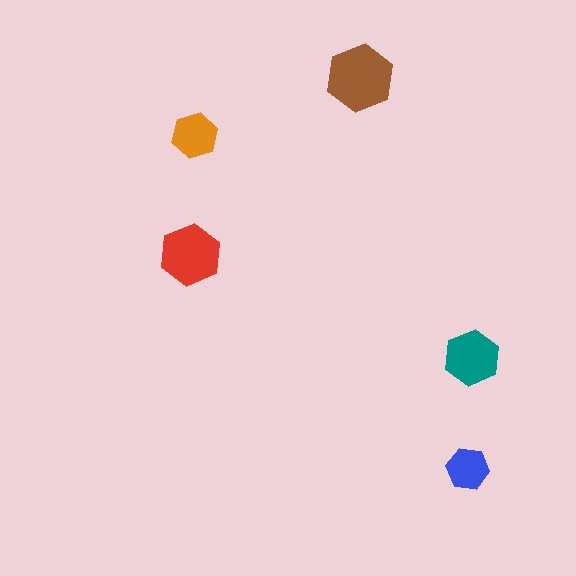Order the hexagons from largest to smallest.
the brown one, the red one, the teal one, the orange one, the blue one.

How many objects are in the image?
There are 5 objects in the image.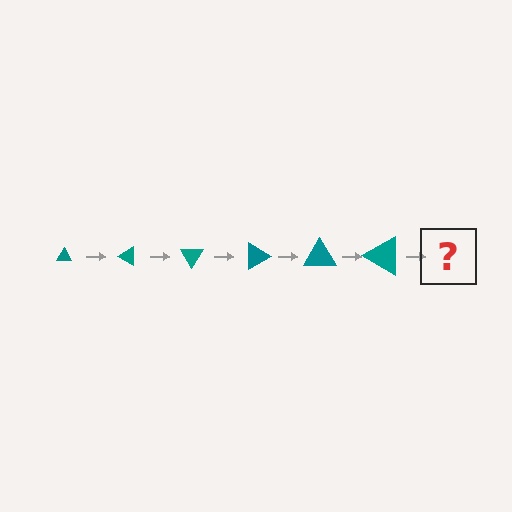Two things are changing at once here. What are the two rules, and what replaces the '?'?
The two rules are that the triangle grows larger each step and it rotates 30 degrees each step. The '?' should be a triangle, larger than the previous one and rotated 180 degrees from the start.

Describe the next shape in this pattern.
It should be a triangle, larger than the previous one and rotated 180 degrees from the start.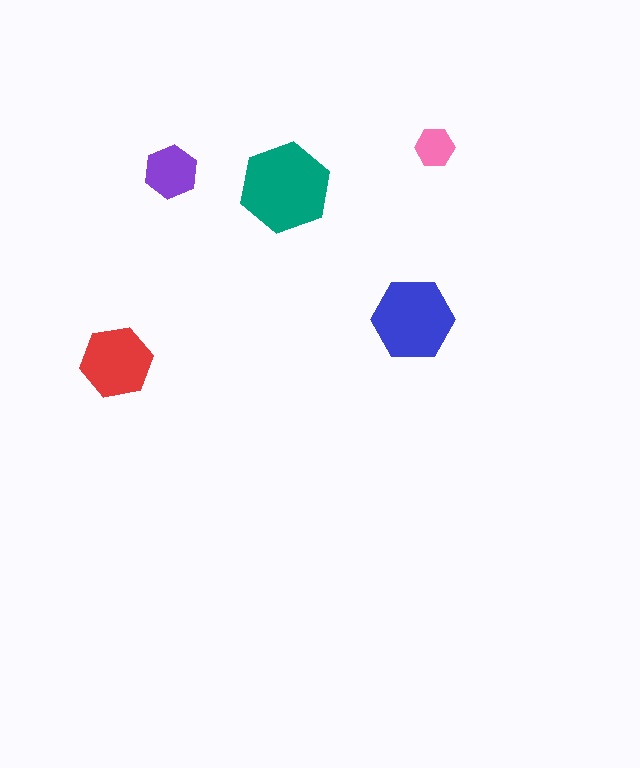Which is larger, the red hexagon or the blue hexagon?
The blue one.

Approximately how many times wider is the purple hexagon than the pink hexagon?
About 1.5 times wider.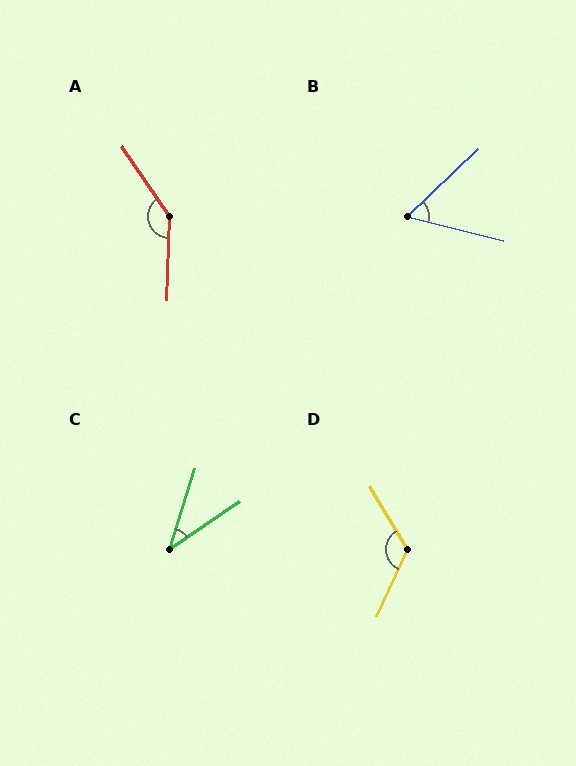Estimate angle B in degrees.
Approximately 57 degrees.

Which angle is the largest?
A, at approximately 144 degrees.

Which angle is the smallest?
C, at approximately 39 degrees.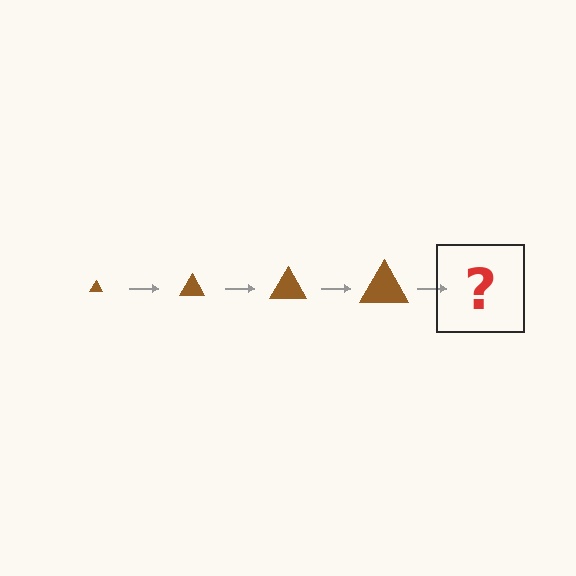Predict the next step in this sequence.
The next step is a brown triangle, larger than the previous one.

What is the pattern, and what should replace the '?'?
The pattern is that the triangle gets progressively larger each step. The '?' should be a brown triangle, larger than the previous one.